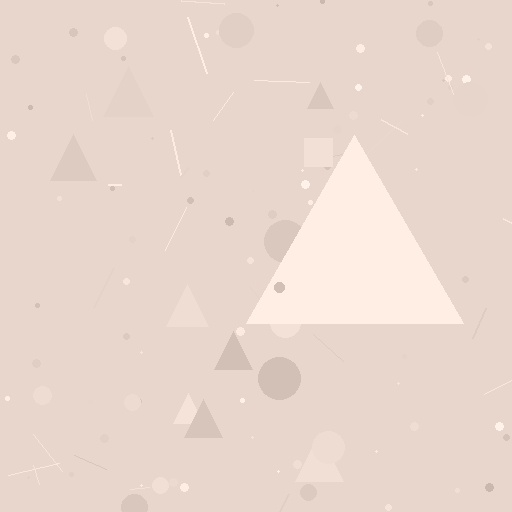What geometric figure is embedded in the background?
A triangle is embedded in the background.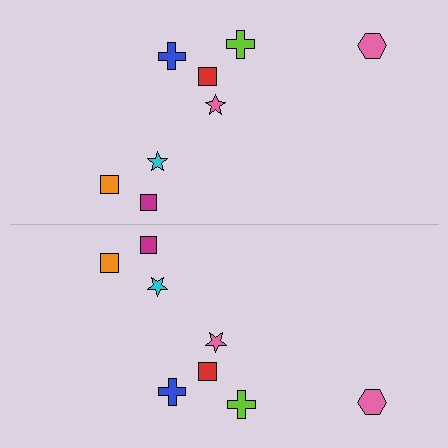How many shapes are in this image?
There are 16 shapes in this image.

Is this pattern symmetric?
Yes, this pattern has bilateral (reflection) symmetry.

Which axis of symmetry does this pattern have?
The pattern has a horizontal axis of symmetry running through the center of the image.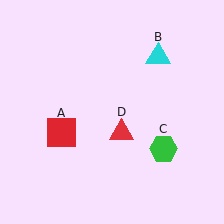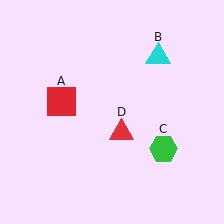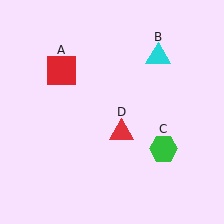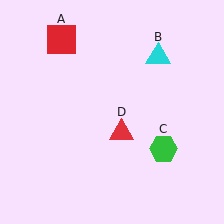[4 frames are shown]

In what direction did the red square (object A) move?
The red square (object A) moved up.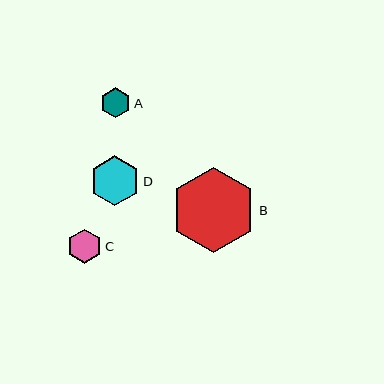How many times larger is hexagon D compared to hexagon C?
Hexagon D is approximately 1.5 times the size of hexagon C.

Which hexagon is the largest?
Hexagon B is the largest with a size of approximately 85 pixels.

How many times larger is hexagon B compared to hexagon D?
Hexagon B is approximately 1.7 times the size of hexagon D.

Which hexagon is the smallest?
Hexagon A is the smallest with a size of approximately 31 pixels.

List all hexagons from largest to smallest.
From largest to smallest: B, D, C, A.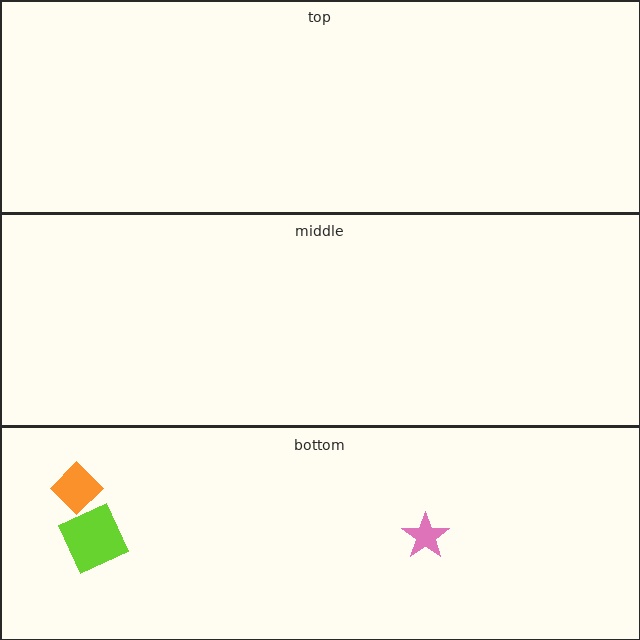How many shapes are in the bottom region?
3.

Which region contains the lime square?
The bottom region.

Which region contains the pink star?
The bottom region.